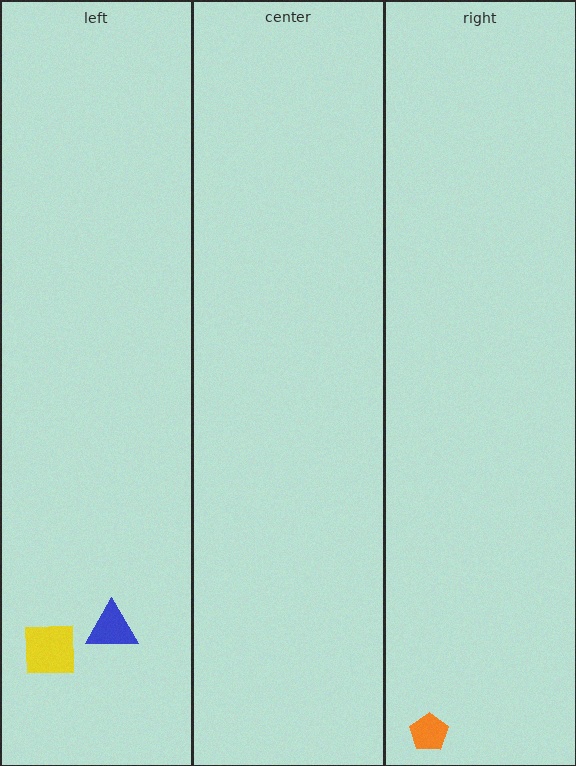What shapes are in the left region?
The yellow square, the blue triangle.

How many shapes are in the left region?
2.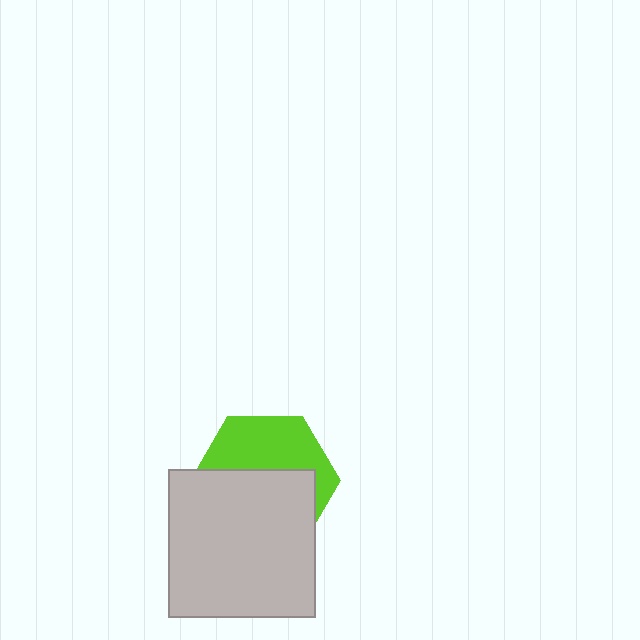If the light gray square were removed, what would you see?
You would see the complete lime hexagon.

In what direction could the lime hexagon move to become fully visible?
The lime hexagon could move up. That would shift it out from behind the light gray square entirely.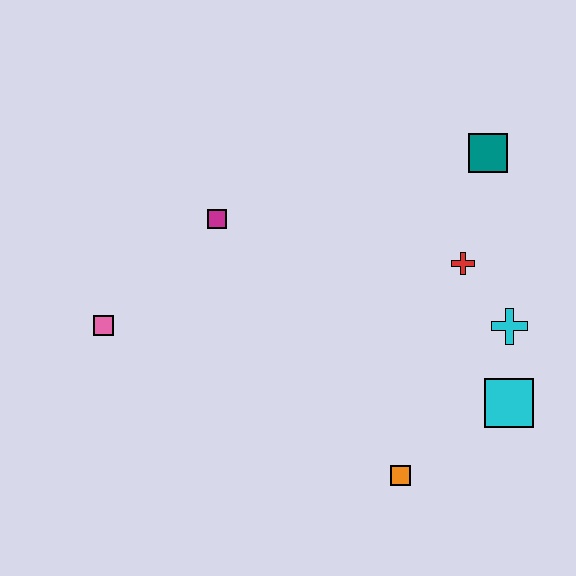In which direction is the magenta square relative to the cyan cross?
The magenta square is to the left of the cyan cross.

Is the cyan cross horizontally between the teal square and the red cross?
No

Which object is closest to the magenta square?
The pink square is closest to the magenta square.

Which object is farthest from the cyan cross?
The pink square is farthest from the cyan cross.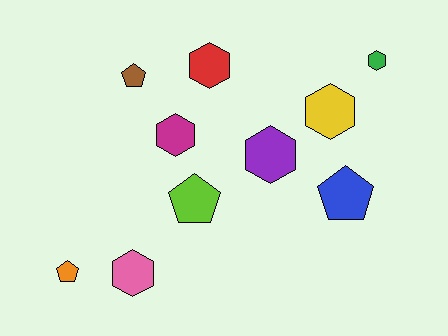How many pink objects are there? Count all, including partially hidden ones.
There is 1 pink object.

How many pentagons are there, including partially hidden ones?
There are 4 pentagons.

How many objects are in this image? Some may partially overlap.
There are 10 objects.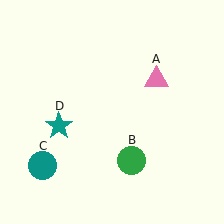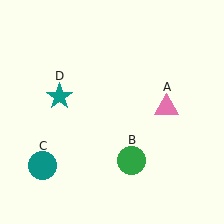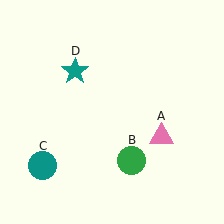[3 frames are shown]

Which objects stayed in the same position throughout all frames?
Green circle (object B) and teal circle (object C) remained stationary.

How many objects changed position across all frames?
2 objects changed position: pink triangle (object A), teal star (object D).